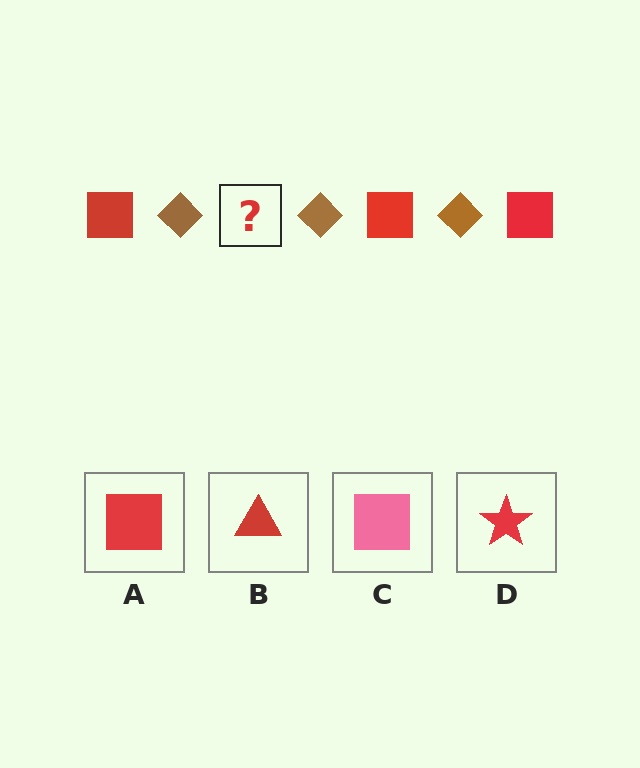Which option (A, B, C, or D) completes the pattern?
A.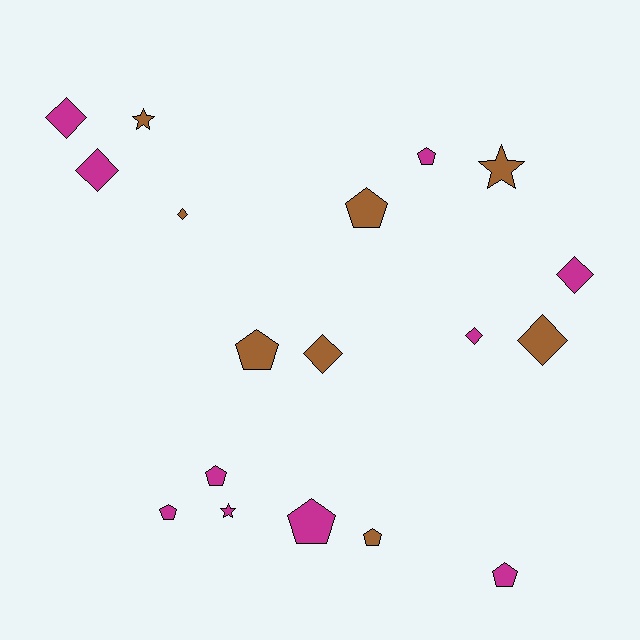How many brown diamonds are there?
There are 3 brown diamonds.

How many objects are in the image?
There are 18 objects.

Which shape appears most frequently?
Pentagon, with 8 objects.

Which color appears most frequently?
Magenta, with 10 objects.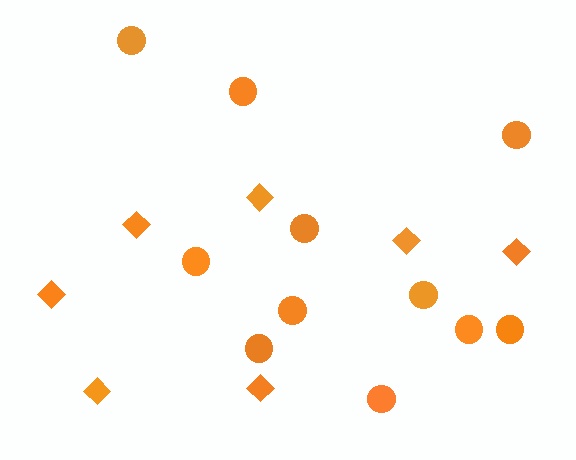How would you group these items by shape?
There are 2 groups: one group of diamonds (7) and one group of circles (11).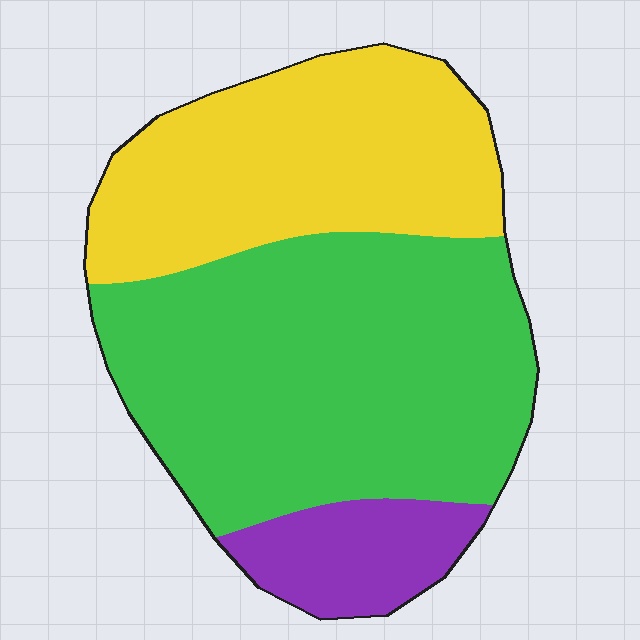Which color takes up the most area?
Green, at roughly 55%.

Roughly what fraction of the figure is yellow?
Yellow takes up about one third (1/3) of the figure.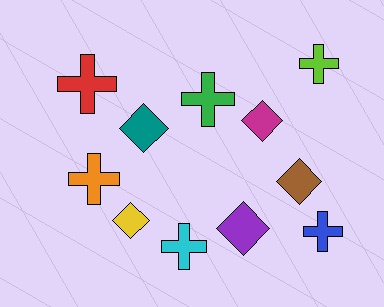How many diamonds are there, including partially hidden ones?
There are 5 diamonds.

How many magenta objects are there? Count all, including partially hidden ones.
There is 1 magenta object.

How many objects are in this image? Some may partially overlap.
There are 11 objects.